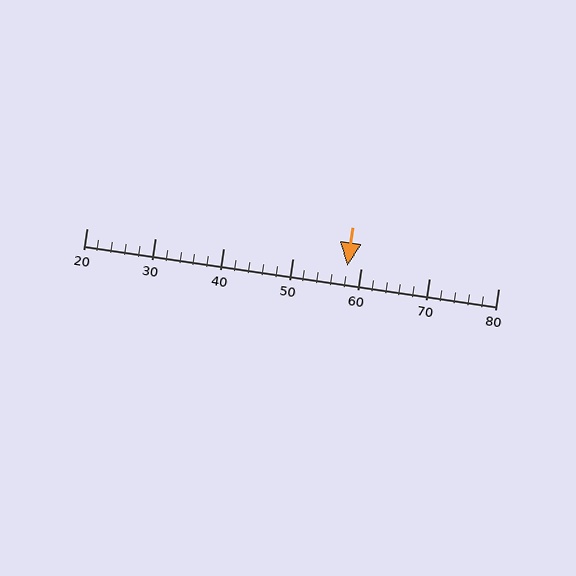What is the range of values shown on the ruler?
The ruler shows values from 20 to 80.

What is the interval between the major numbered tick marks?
The major tick marks are spaced 10 units apart.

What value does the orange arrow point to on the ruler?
The orange arrow points to approximately 58.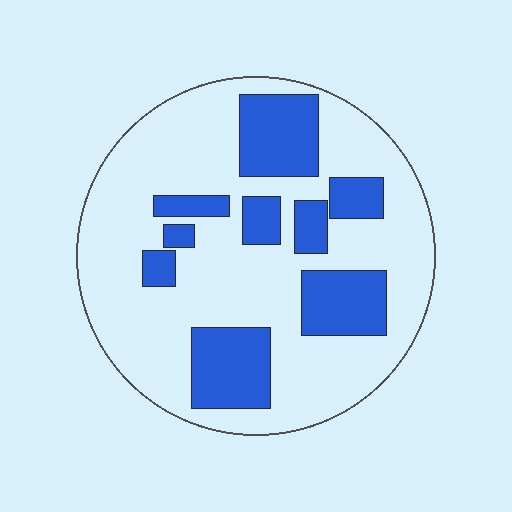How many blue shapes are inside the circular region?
9.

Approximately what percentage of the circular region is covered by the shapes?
Approximately 30%.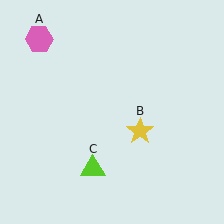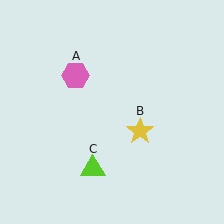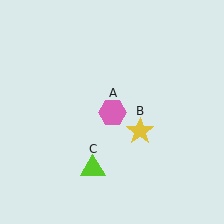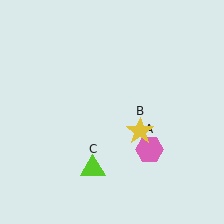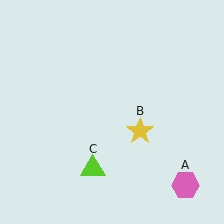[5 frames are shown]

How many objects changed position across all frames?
1 object changed position: pink hexagon (object A).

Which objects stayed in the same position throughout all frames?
Yellow star (object B) and lime triangle (object C) remained stationary.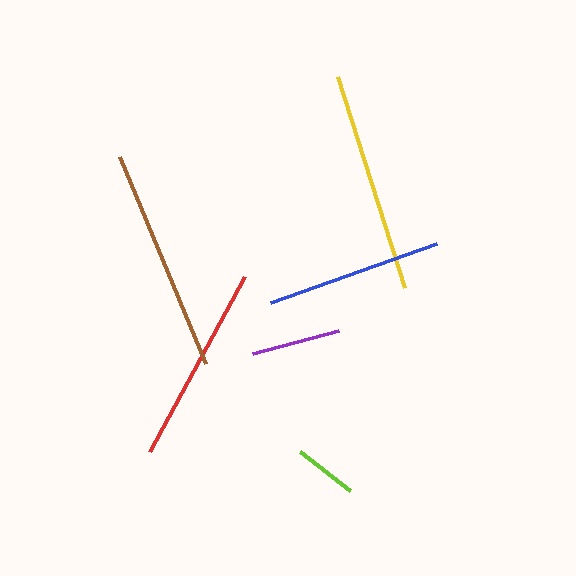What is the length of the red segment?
The red segment is approximately 199 pixels long.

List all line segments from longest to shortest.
From longest to shortest: brown, yellow, red, blue, purple, lime.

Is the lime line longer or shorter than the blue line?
The blue line is longer than the lime line.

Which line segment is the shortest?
The lime line is the shortest at approximately 64 pixels.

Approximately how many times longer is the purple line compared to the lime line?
The purple line is approximately 1.4 times the length of the lime line.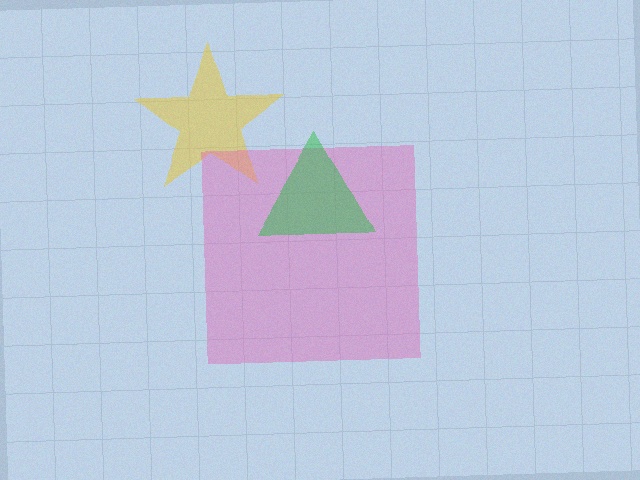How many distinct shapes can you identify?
There are 3 distinct shapes: a yellow star, a pink square, a green triangle.